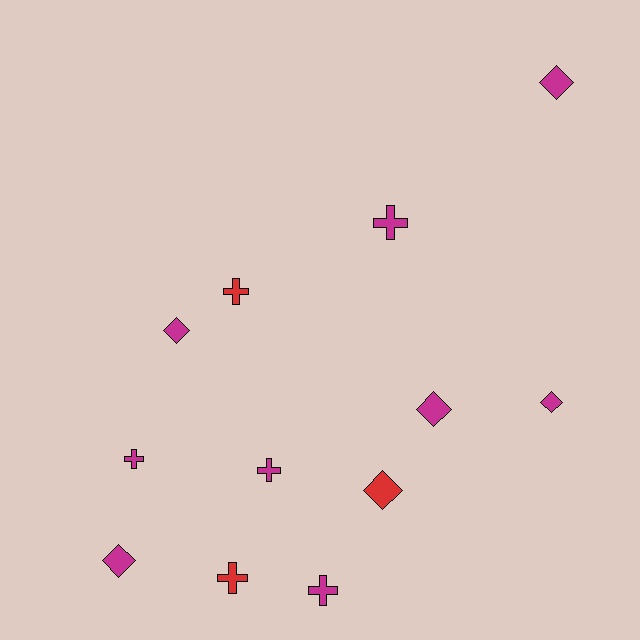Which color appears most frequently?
Magenta, with 9 objects.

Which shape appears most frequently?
Diamond, with 6 objects.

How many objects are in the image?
There are 12 objects.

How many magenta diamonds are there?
There are 5 magenta diamonds.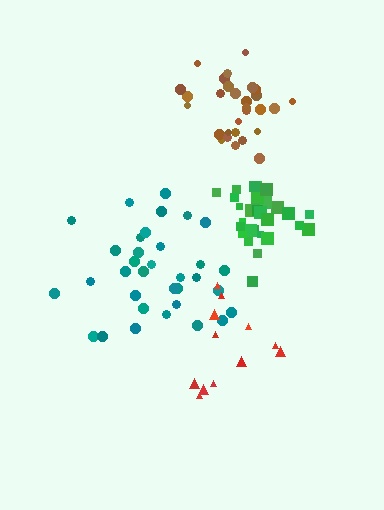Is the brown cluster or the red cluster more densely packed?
Brown.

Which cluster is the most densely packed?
Green.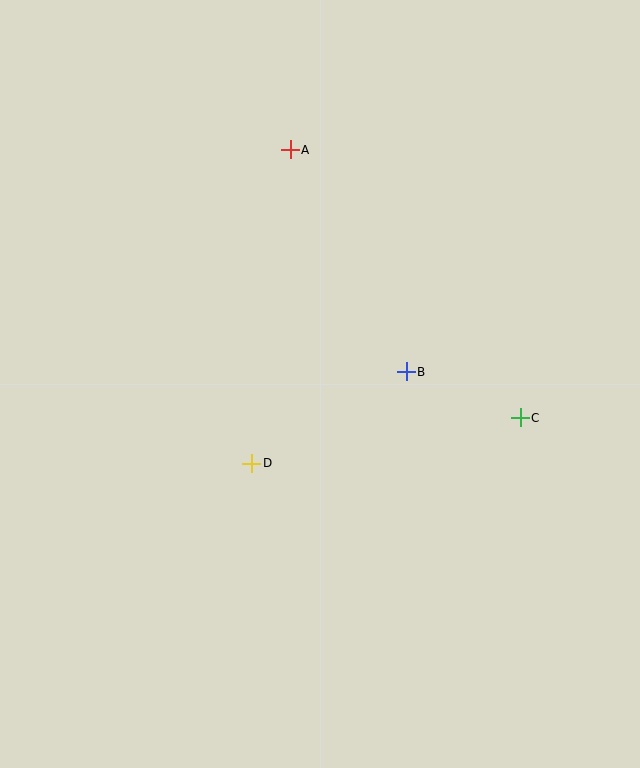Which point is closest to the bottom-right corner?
Point C is closest to the bottom-right corner.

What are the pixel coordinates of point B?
Point B is at (406, 372).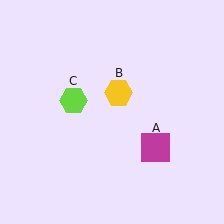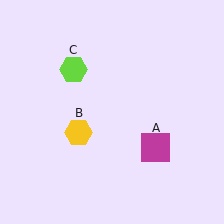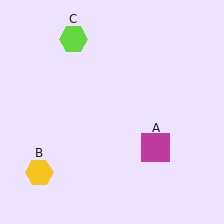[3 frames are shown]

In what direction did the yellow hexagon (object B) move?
The yellow hexagon (object B) moved down and to the left.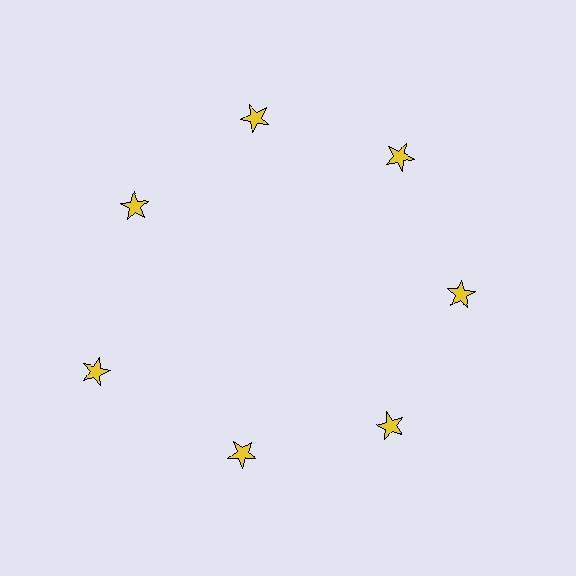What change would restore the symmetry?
The symmetry would be restored by moving it inward, back onto the ring so that all 7 stars sit at equal angles and equal distance from the center.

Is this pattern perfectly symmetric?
No. The 7 yellow stars are arranged in a ring, but one element near the 8 o'clock position is pushed outward from the center, breaking the 7-fold rotational symmetry.